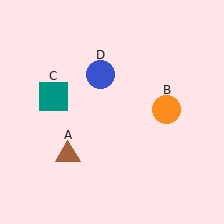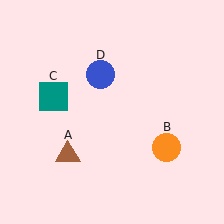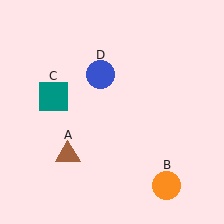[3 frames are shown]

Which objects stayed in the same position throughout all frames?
Brown triangle (object A) and teal square (object C) and blue circle (object D) remained stationary.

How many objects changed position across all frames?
1 object changed position: orange circle (object B).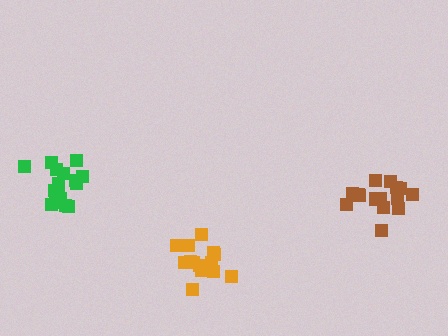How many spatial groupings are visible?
There are 3 spatial groupings.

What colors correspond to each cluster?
The clusters are colored: orange, green, brown.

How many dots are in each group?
Group 1: 14 dots, Group 2: 17 dots, Group 3: 16 dots (47 total).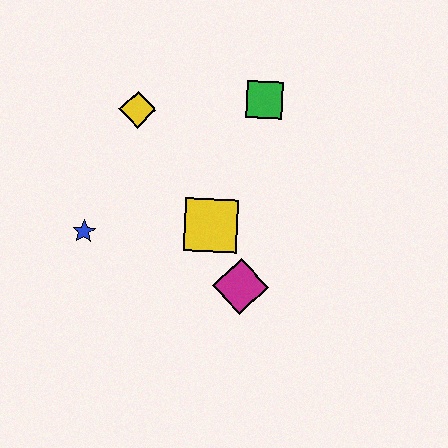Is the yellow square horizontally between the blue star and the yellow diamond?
No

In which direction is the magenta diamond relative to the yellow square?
The magenta diamond is below the yellow square.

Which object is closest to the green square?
The yellow diamond is closest to the green square.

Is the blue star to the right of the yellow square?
No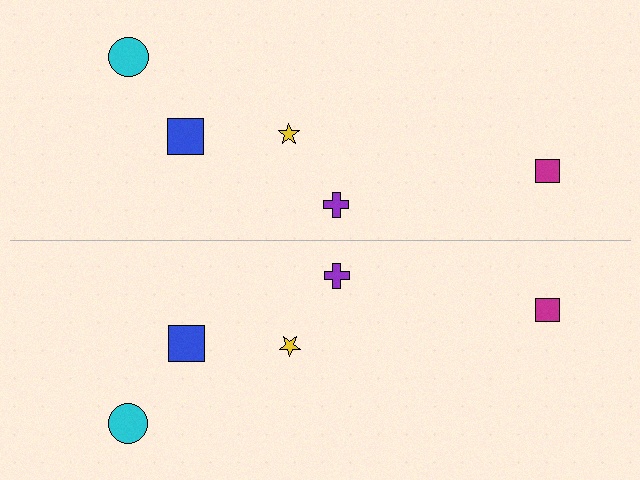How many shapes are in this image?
There are 10 shapes in this image.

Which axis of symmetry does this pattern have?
The pattern has a horizontal axis of symmetry running through the center of the image.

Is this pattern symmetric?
Yes, this pattern has bilateral (reflection) symmetry.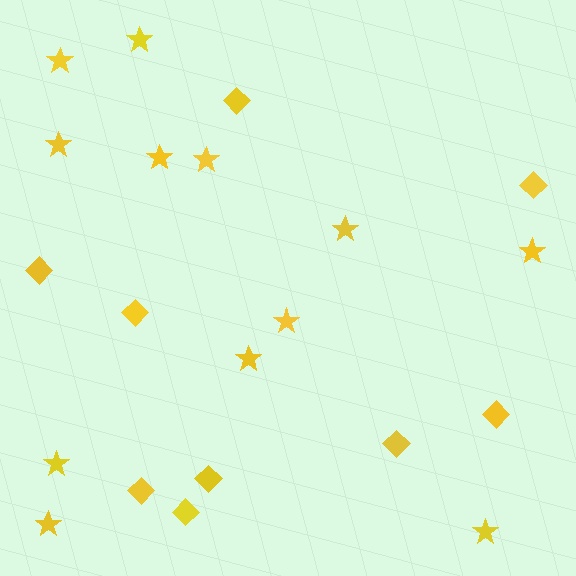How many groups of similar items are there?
There are 2 groups: one group of stars (12) and one group of diamonds (9).